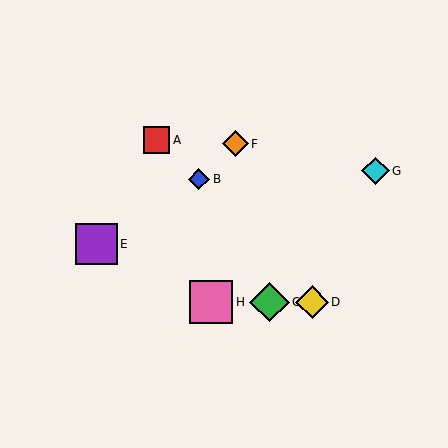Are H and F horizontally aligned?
No, H is at y≈302 and F is at y≈144.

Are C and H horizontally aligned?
Yes, both are at y≈302.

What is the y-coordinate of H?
Object H is at y≈302.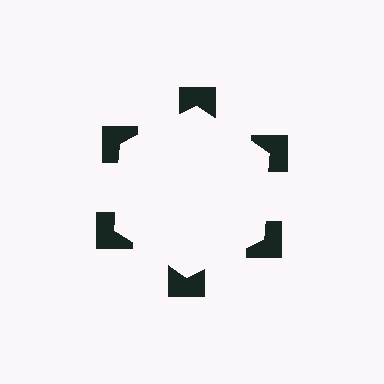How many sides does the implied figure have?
6 sides.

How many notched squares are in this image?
There are 6 — one at each vertex of the illusory hexagon.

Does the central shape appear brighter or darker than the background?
It typically appears slightly brighter than the background, even though no actual brightness change is drawn.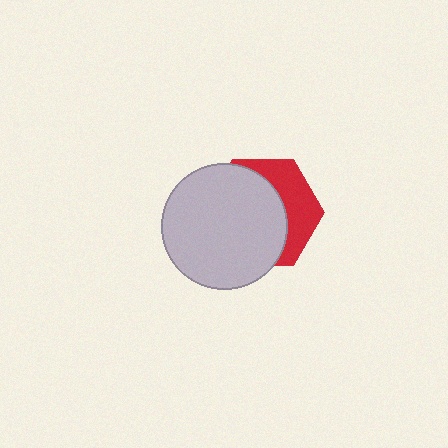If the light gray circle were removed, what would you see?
You would see the complete red hexagon.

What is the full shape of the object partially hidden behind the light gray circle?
The partially hidden object is a red hexagon.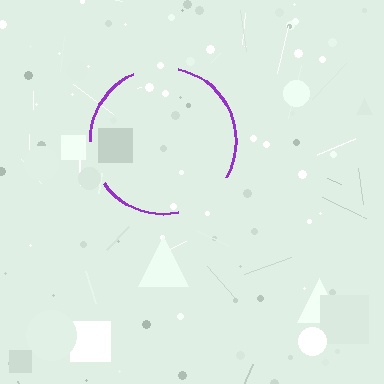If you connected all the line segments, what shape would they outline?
They would outline a circle.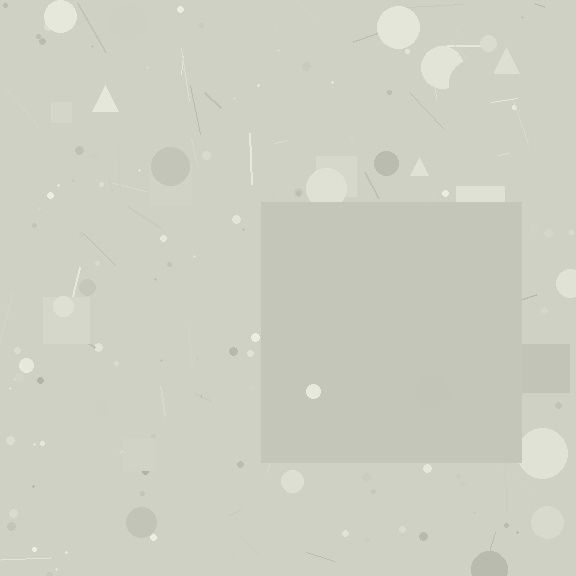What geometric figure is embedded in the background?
A square is embedded in the background.